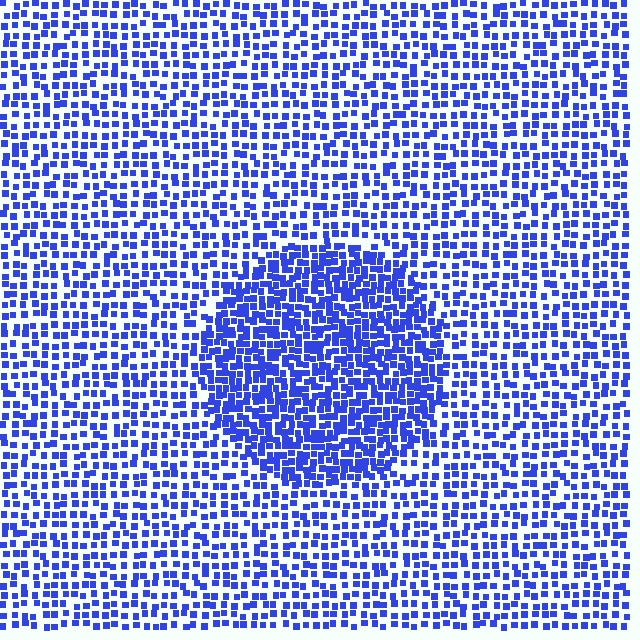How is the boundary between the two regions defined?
The boundary is defined by a change in element density (approximately 1.8x ratio). All elements are the same color, size, and shape.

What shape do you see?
I see a circle.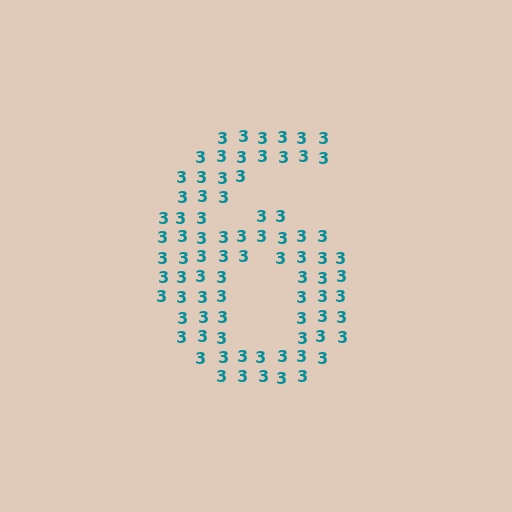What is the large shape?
The large shape is the digit 6.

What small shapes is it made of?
It is made of small digit 3's.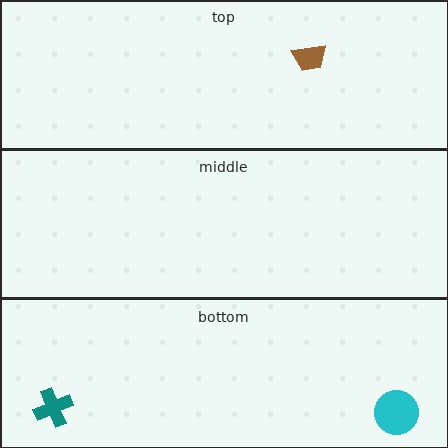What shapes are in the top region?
The brown trapezoid.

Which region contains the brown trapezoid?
The top region.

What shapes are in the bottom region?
The cyan circle, the teal cross.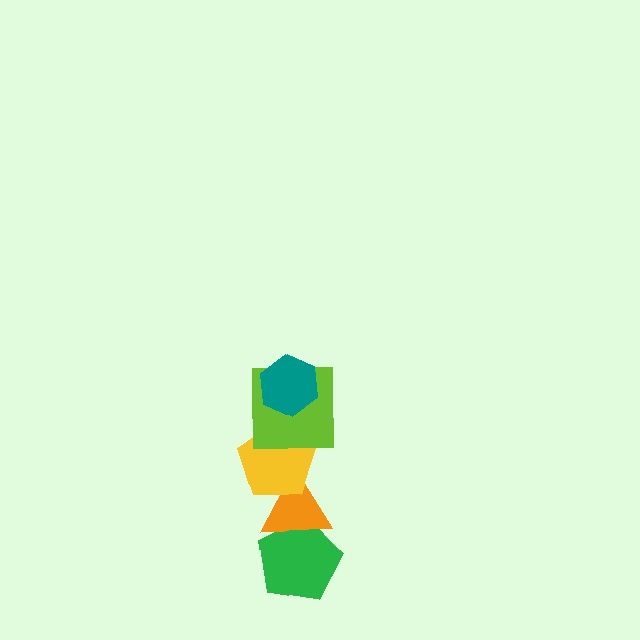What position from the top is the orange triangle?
The orange triangle is 4th from the top.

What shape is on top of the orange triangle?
The yellow pentagon is on top of the orange triangle.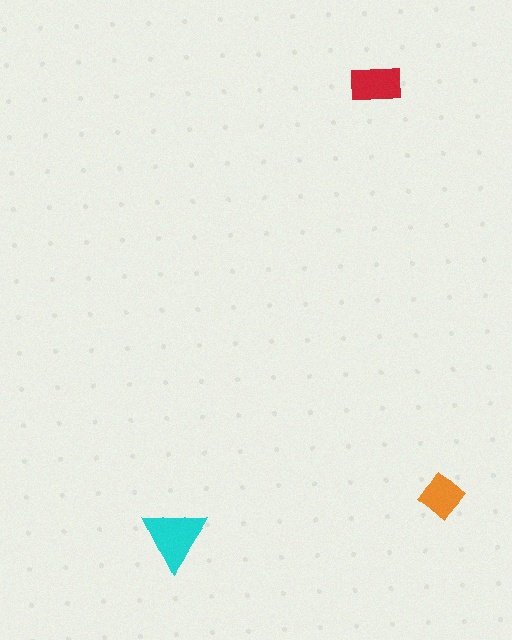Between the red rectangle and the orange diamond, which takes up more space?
The red rectangle.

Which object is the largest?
The cyan triangle.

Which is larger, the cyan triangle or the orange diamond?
The cyan triangle.